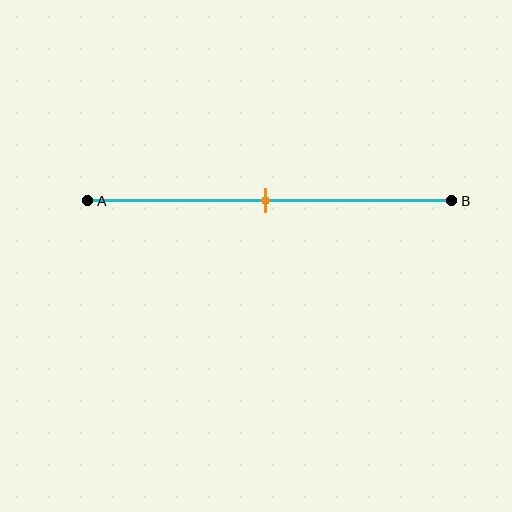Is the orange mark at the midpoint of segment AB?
Yes, the mark is approximately at the midpoint.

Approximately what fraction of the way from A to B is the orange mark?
The orange mark is approximately 50% of the way from A to B.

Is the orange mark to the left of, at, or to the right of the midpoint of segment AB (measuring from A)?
The orange mark is approximately at the midpoint of segment AB.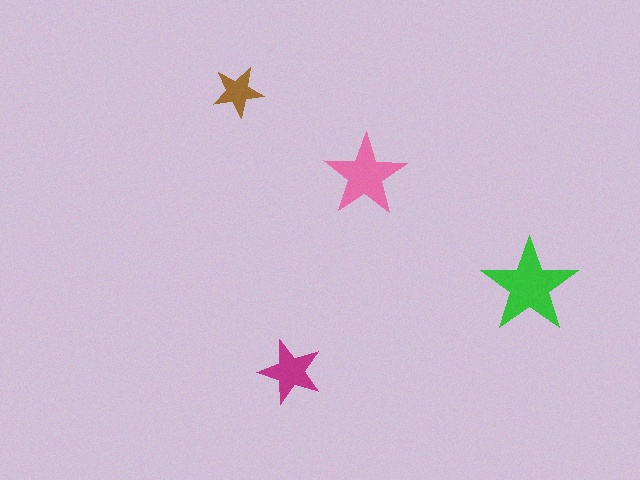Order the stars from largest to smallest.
the green one, the pink one, the magenta one, the brown one.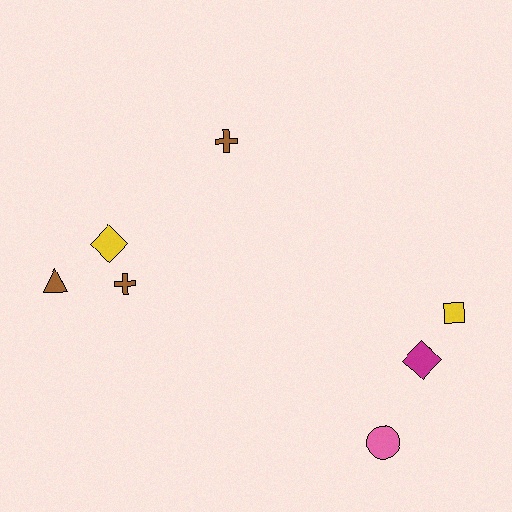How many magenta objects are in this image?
There is 1 magenta object.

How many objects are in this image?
There are 7 objects.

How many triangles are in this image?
There is 1 triangle.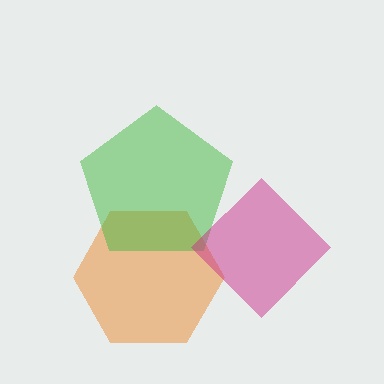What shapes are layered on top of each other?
The layered shapes are: an orange hexagon, a green pentagon, a magenta diamond.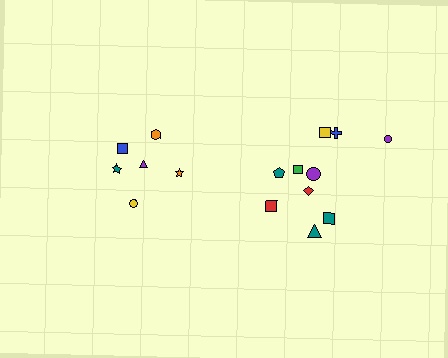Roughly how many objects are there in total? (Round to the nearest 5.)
Roughly 15 objects in total.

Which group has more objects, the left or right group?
The right group.